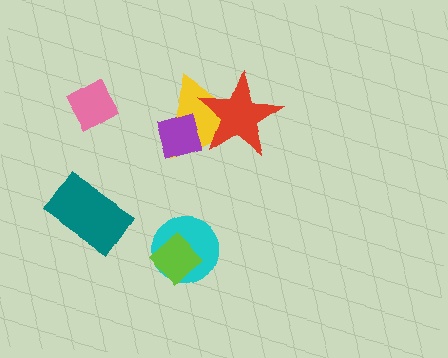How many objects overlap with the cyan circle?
1 object overlaps with the cyan circle.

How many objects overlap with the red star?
2 objects overlap with the red star.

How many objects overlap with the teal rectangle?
0 objects overlap with the teal rectangle.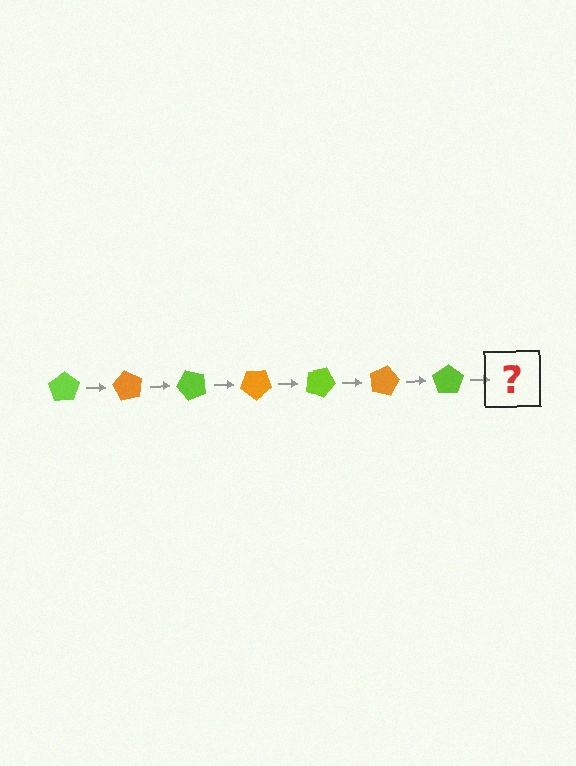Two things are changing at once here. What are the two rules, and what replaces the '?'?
The two rules are that it rotates 60 degrees each step and the color cycles through lime and orange. The '?' should be an orange pentagon, rotated 420 degrees from the start.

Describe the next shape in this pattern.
It should be an orange pentagon, rotated 420 degrees from the start.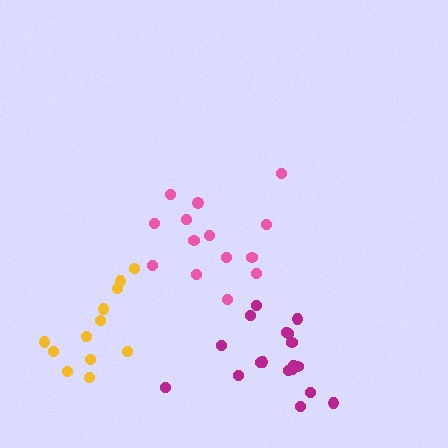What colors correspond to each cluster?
The clusters are colored: magenta, pink, yellow.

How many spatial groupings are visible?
There are 3 spatial groupings.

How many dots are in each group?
Group 1: 18 dots, Group 2: 14 dots, Group 3: 12 dots (44 total).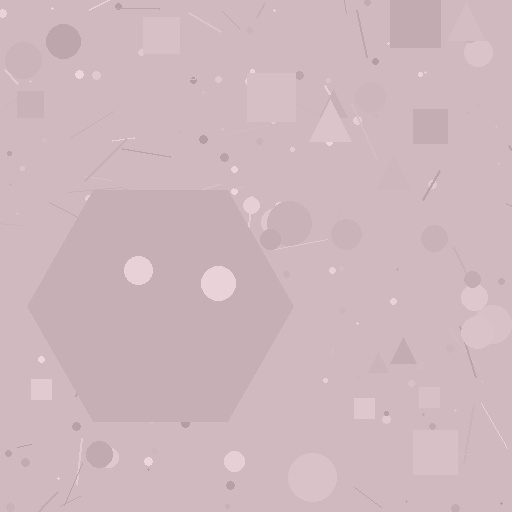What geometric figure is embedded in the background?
A hexagon is embedded in the background.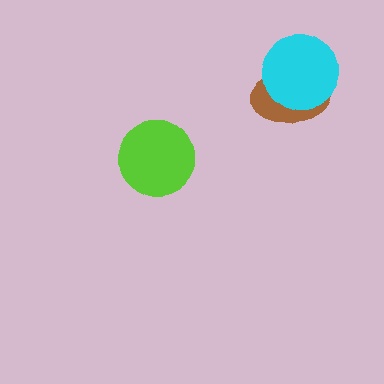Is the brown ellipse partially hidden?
Yes, it is partially covered by another shape.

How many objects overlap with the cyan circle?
1 object overlaps with the cyan circle.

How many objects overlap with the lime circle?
0 objects overlap with the lime circle.